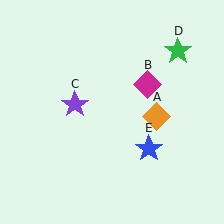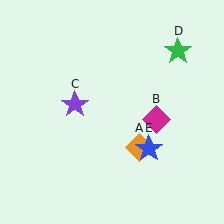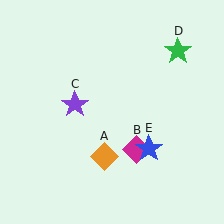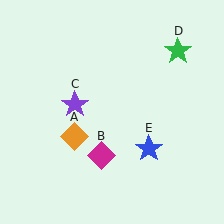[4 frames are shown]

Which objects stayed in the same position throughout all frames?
Purple star (object C) and green star (object D) and blue star (object E) remained stationary.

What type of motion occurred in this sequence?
The orange diamond (object A), magenta diamond (object B) rotated clockwise around the center of the scene.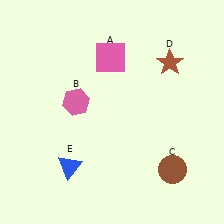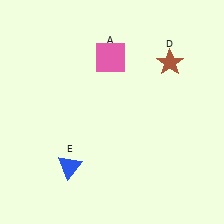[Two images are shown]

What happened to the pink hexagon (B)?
The pink hexagon (B) was removed in Image 2. It was in the top-left area of Image 1.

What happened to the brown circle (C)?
The brown circle (C) was removed in Image 2. It was in the bottom-right area of Image 1.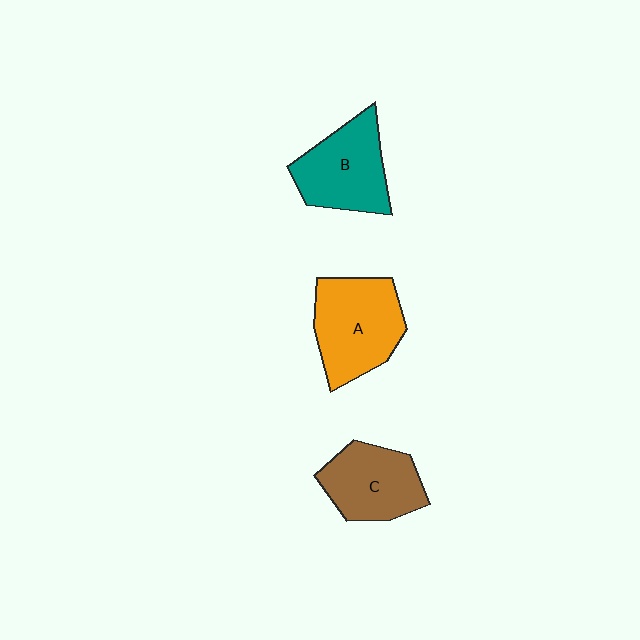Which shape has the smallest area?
Shape C (brown).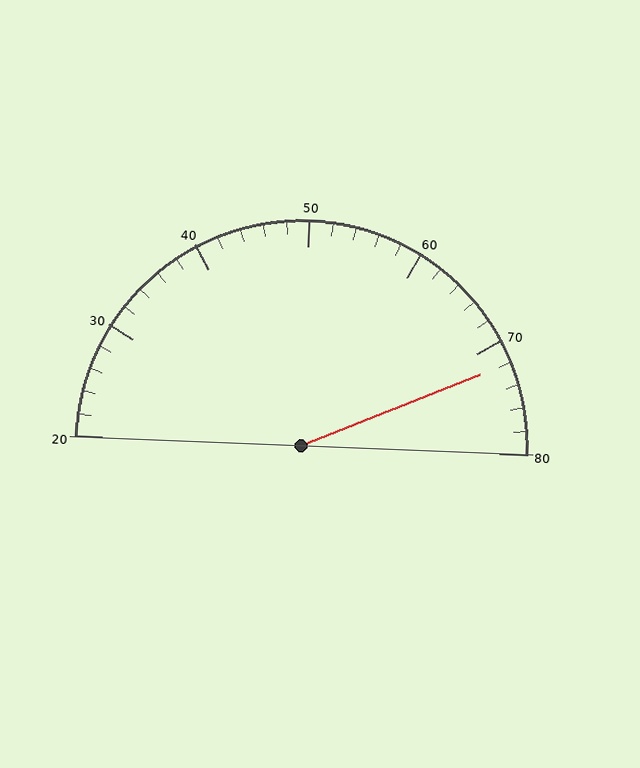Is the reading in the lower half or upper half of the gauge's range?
The reading is in the upper half of the range (20 to 80).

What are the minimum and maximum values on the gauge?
The gauge ranges from 20 to 80.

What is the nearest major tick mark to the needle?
The nearest major tick mark is 70.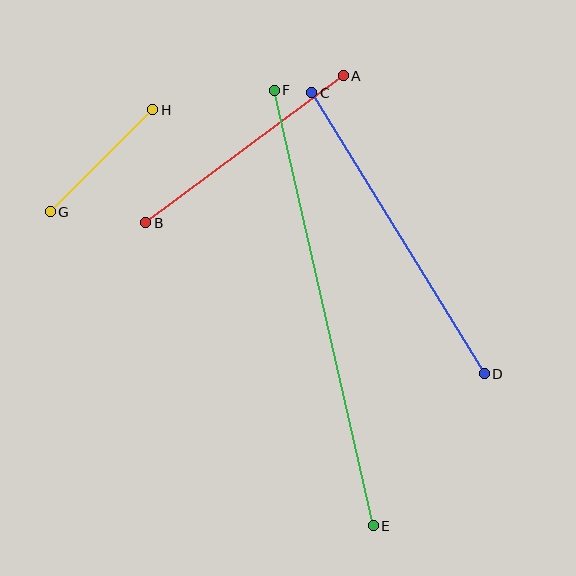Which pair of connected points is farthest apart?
Points E and F are farthest apart.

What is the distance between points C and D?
The distance is approximately 330 pixels.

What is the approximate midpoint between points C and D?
The midpoint is at approximately (398, 233) pixels.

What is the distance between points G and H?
The distance is approximately 145 pixels.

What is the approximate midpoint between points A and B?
The midpoint is at approximately (244, 149) pixels.